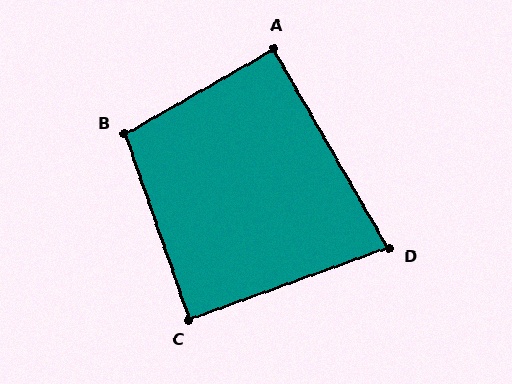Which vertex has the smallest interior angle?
D, at approximately 80 degrees.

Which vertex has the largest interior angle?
B, at approximately 100 degrees.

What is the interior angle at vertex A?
Approximately 91 degrees (approximately right).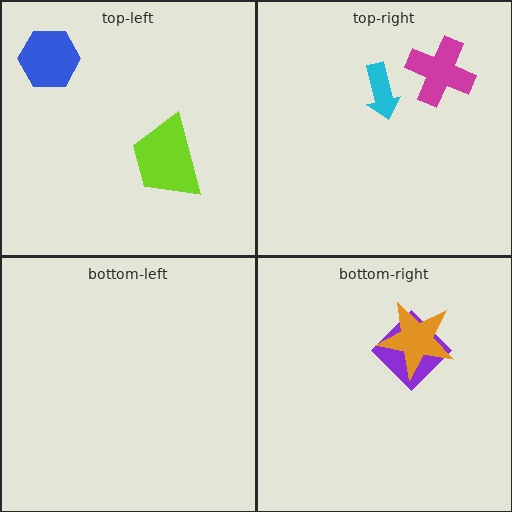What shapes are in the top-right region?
The cyan arrow, the magenta cross.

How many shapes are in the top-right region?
2.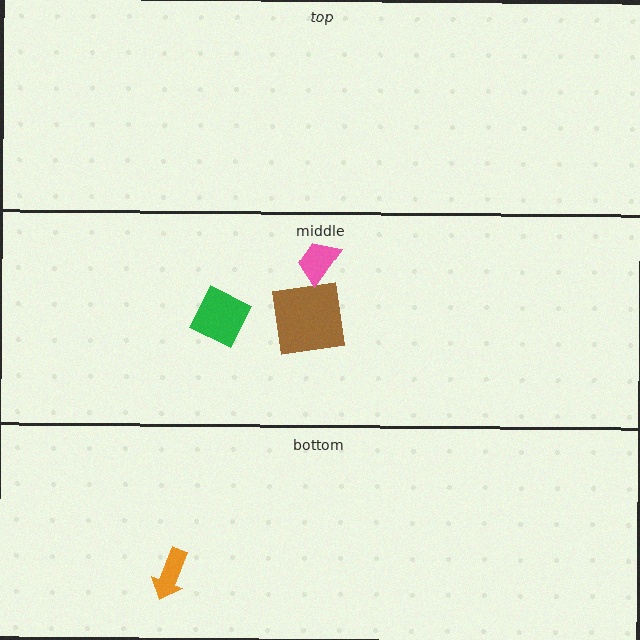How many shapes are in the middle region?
3.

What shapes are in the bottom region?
The orange arrow.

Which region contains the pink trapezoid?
The middle region.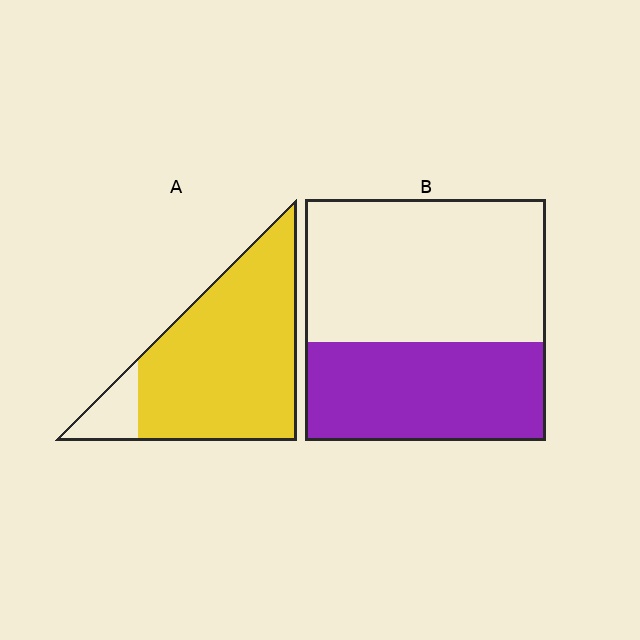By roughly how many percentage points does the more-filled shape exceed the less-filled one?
By roughly 45 percentage points (A over B).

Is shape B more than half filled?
No.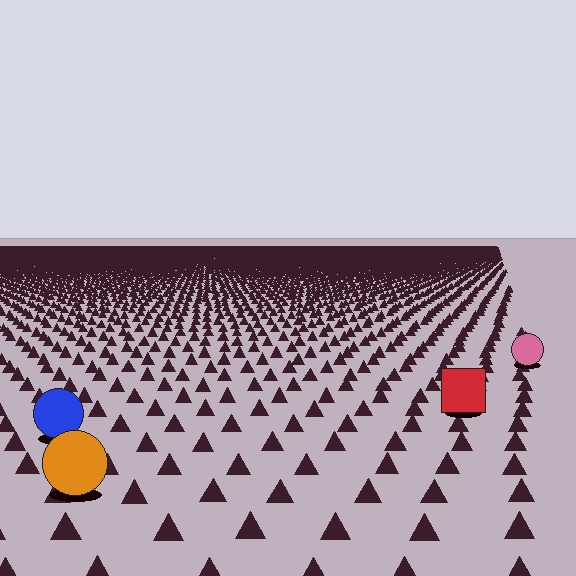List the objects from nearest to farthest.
From nearest to farthest: the orange circle, the blue circle, the red square, the pink circle.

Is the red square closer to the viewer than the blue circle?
No. The blue circle is closer — you can tell from the texture gradient: the ground texture is coarser near it.